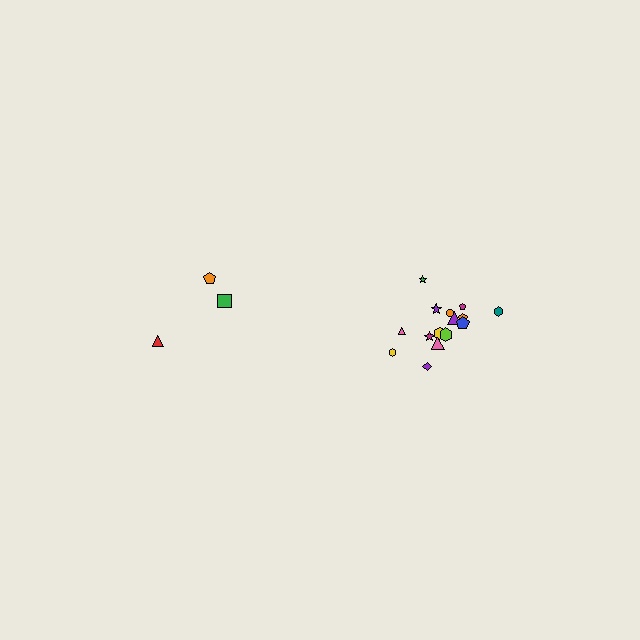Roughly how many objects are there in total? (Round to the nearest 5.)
Roughly 20 objects in total.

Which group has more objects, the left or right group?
The right group.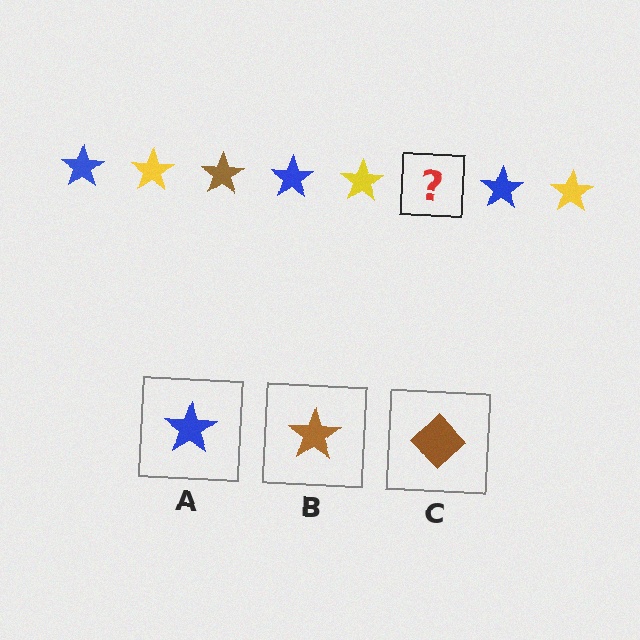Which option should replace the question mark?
Option B.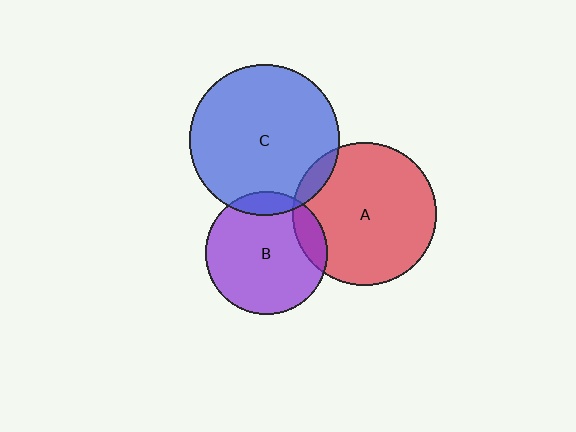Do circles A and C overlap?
Yes.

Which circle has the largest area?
Circle C (blue).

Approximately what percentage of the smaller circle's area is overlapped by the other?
Approximately 5%.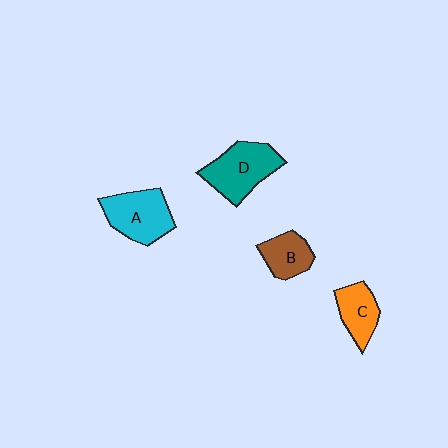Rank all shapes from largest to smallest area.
From largest to smallest: D (teal), A (cyan), C (orange), B (brown).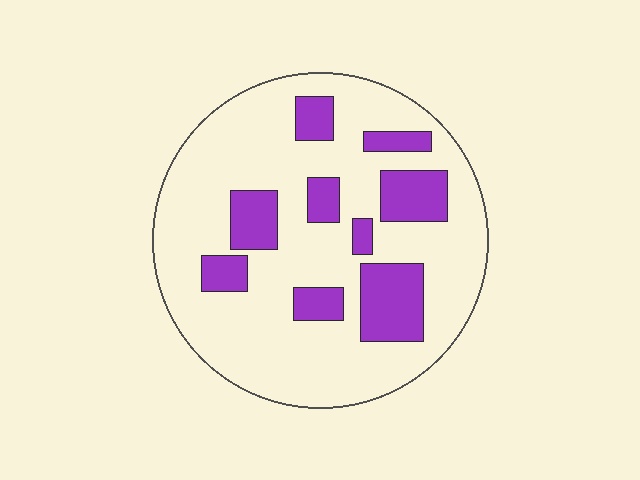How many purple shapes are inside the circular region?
9.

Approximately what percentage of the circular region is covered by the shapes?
Approximately 25%.